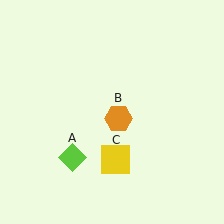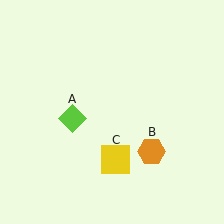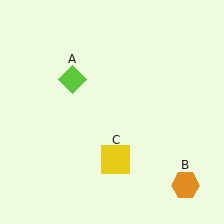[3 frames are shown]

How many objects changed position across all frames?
2 objects changed position: lime diamond (object A), orange hexagon (object B).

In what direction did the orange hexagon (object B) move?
The orange hexagon (object B) moved down and to the right.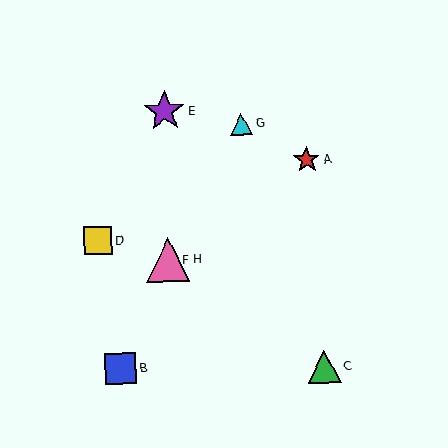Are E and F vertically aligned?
Yes, both are at x≈164.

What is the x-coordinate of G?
Object G is at x≈241.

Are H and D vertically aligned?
No, H is at x≈168 and D is at x≈98.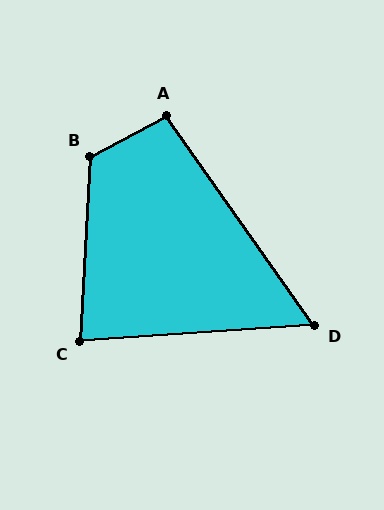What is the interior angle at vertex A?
Approximately 97 degrees (obtuse).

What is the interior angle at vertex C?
Approximately 83 degrees (acute).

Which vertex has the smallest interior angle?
D, at approximately 59 degrees.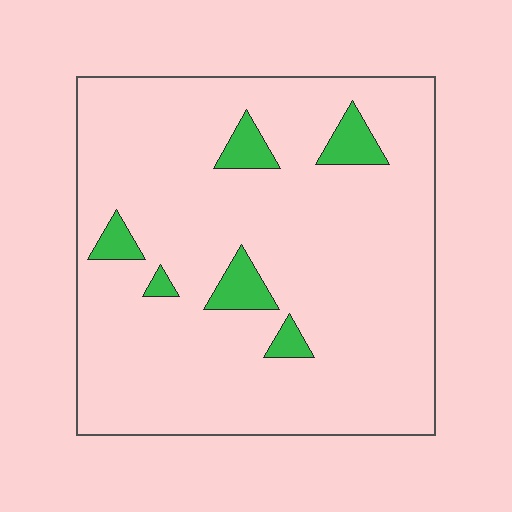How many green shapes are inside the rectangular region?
6.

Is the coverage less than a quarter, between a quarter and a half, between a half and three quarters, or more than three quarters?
Less than a quarter.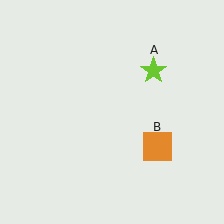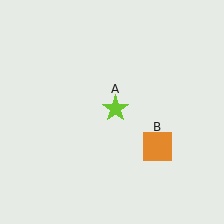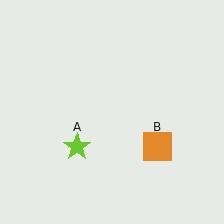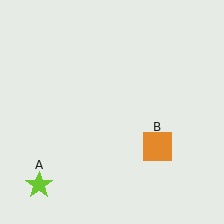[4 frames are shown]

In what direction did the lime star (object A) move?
The lime star (object A) moved down and to the left.